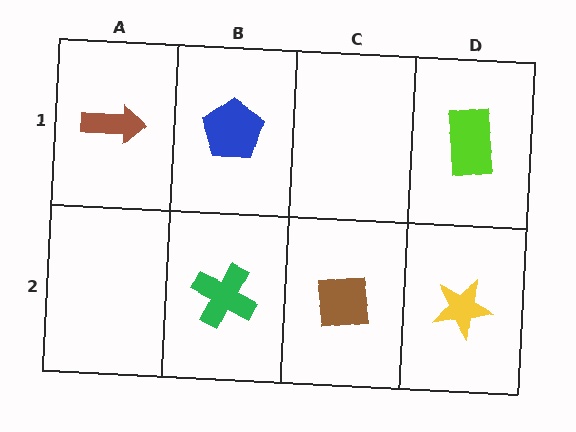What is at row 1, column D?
A lime rectangle.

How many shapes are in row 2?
3 shapes.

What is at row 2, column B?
A green cross.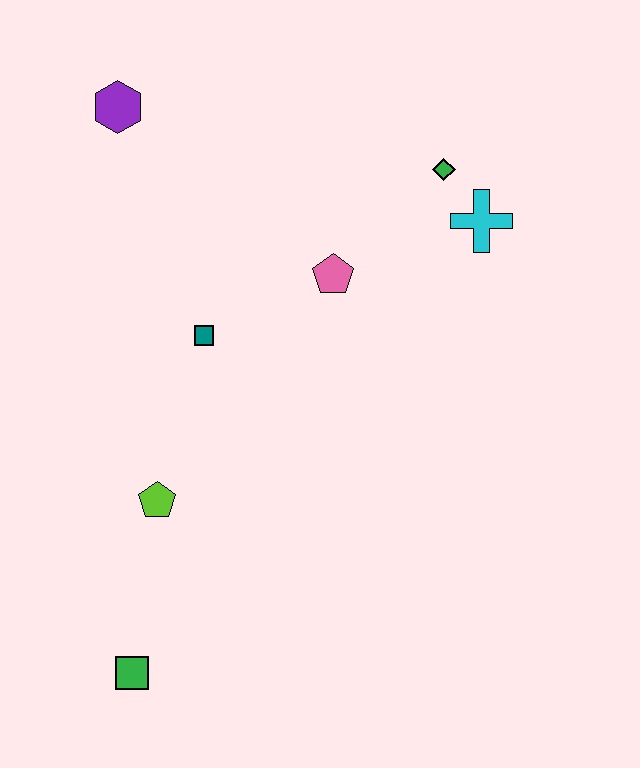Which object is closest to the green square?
The lime pentagon is closest to the green square.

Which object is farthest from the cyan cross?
The green square is farthest from the cyan cross.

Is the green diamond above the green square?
Yes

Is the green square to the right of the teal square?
No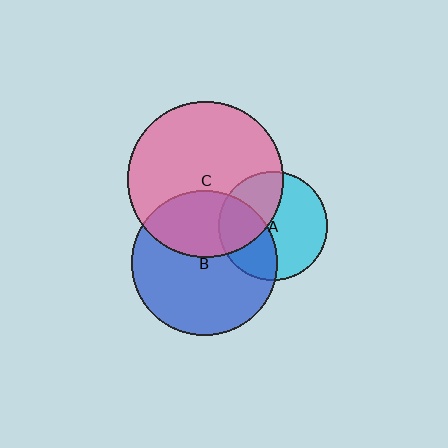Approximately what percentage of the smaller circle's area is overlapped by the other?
Approximately 40%.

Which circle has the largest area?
Circle C (pink).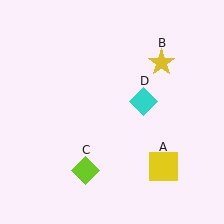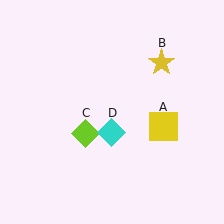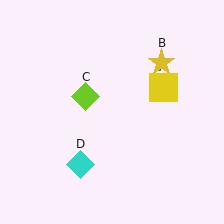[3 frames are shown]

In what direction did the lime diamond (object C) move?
The lime diamond (object C) moved up.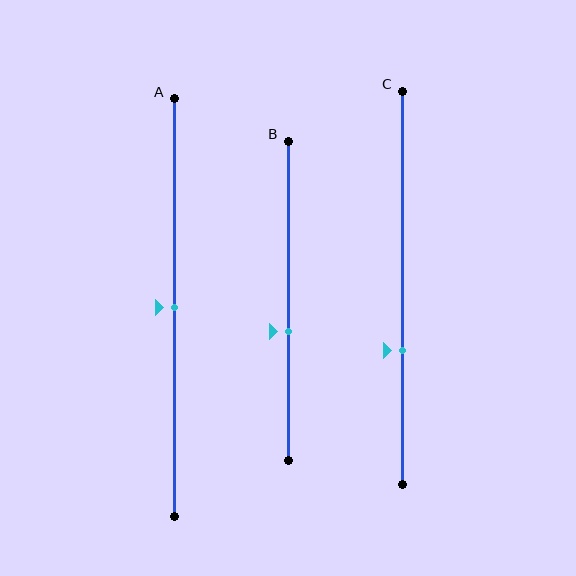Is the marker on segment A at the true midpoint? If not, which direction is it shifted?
Yes, the marker on segment A is at the true midpoint.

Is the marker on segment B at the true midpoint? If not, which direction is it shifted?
No, the marker on segment B is shifted downward by about 10% of the segment length.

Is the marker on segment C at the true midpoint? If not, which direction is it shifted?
No, the marker on segment C is shifted downward by about 16% of the segment length.